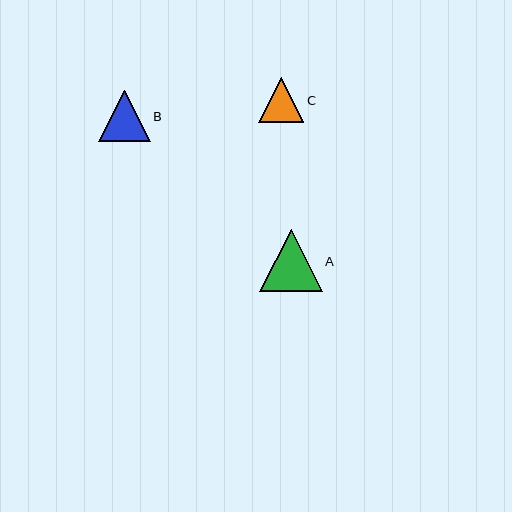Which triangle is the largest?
Triangle A is the largest with a size of approximately 63 pixels.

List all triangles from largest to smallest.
From largest to smallest: A, B, C.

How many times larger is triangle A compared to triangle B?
Triangle A is approximately 1.2 times the size of triangle B.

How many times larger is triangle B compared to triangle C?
Triangle B is approximately 1.2 times the size of triangle C.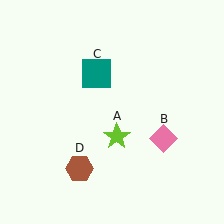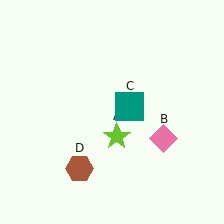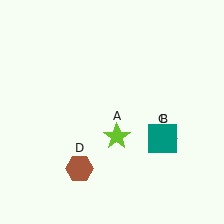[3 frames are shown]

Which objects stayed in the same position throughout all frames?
Lime star (object A) and pink diamond (object B) and brown hexagon (object D) remained stationary.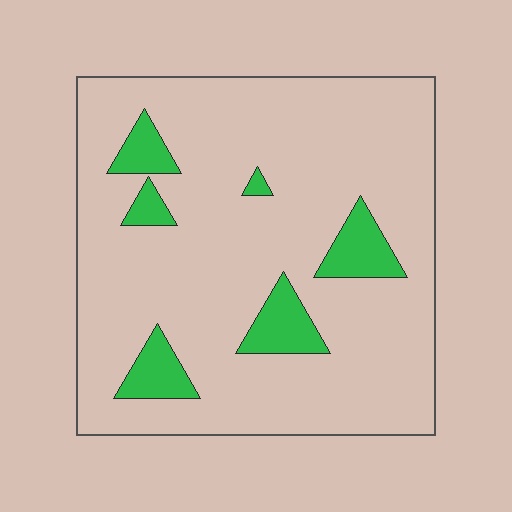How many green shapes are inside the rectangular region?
6.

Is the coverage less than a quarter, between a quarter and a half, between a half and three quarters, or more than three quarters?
Less than a quarter.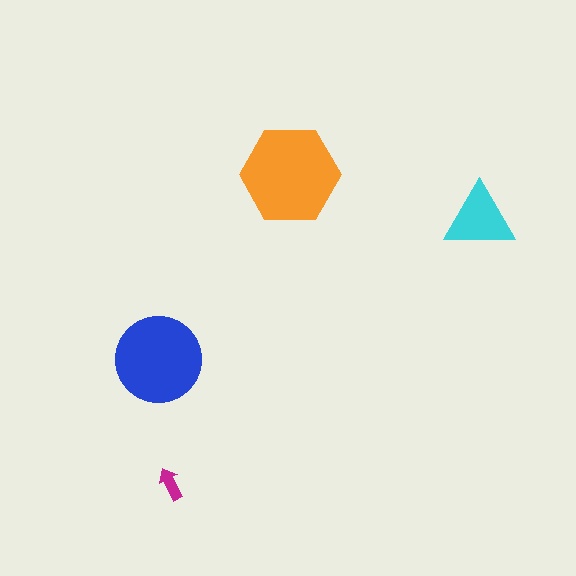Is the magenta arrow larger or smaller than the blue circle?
Smaller.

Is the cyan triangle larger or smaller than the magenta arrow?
Larger.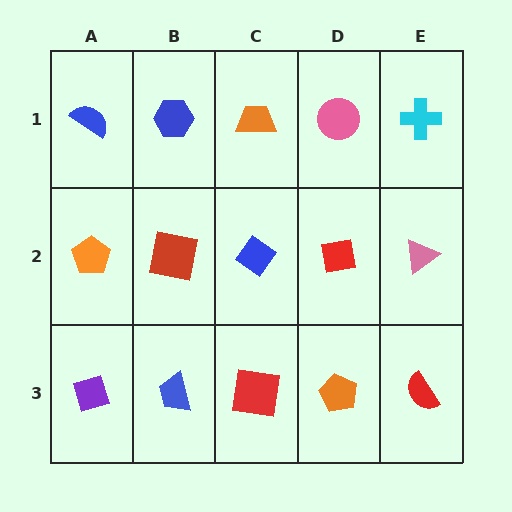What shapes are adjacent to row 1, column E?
A pink triangle (row 2, column E), a pink circle (row 1, column D).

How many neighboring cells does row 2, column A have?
3.